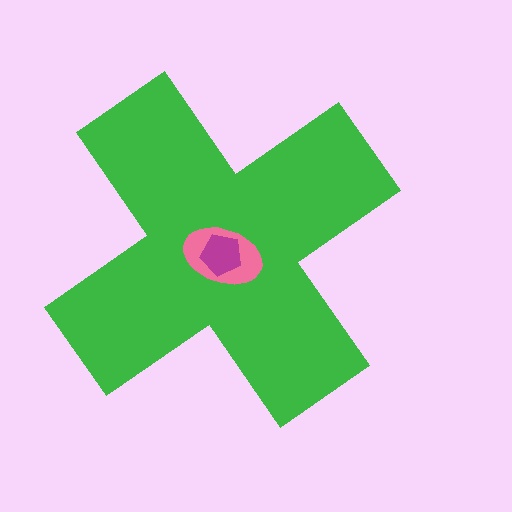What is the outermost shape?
The green cross.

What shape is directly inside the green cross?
The pink ellipse.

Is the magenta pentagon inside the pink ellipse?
Yes.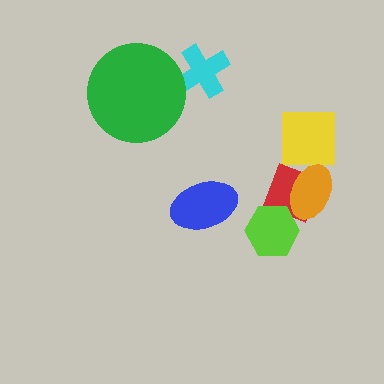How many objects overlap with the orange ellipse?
1 object overlaps with the orange ellipse.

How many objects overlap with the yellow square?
0 objects overlap with the yellow square.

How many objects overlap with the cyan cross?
0 objects overlap with the cyan cross.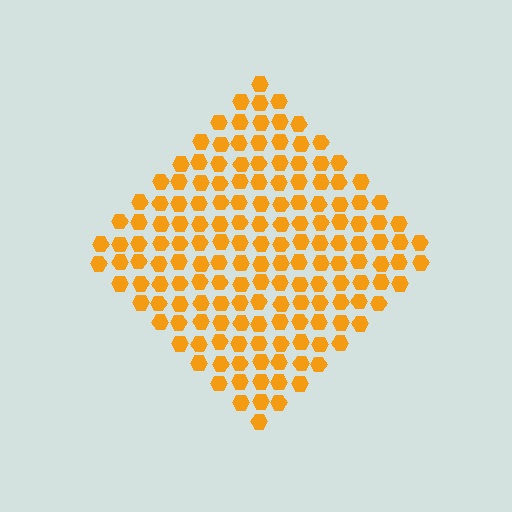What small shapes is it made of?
It is made of small hexagons.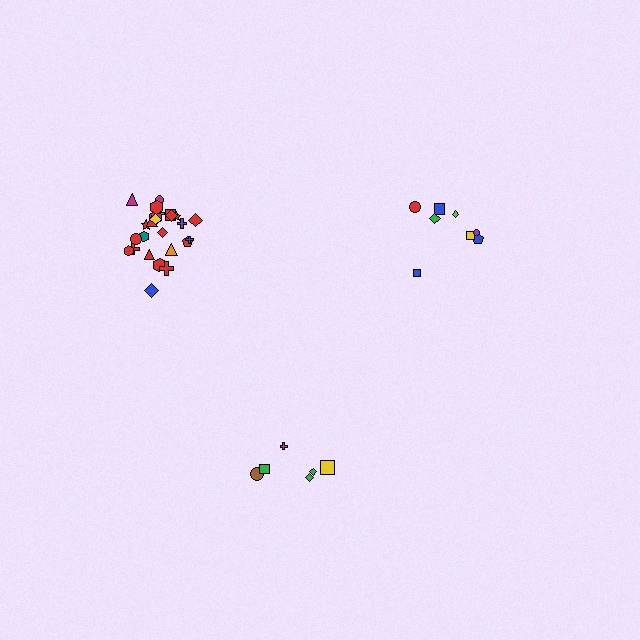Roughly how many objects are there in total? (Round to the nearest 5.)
Roughly 40 objects in total.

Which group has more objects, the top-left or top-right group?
The top-left group.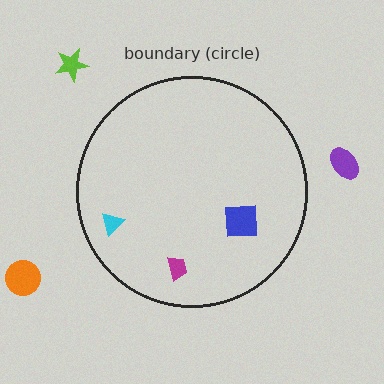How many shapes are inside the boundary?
3 inside, 3 outside.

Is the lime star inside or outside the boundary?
Outside.